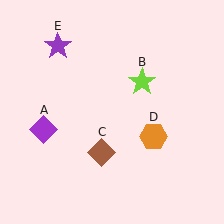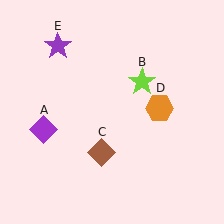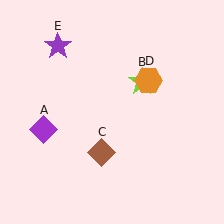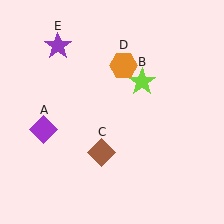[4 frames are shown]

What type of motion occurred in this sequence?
The orange hexagon (object D) rotated counterclockwise around the center of the scene.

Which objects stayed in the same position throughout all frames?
Purple diamond (object A) and lime star (object B) and brown diamond (object C) and purple star (object E) remained stationary.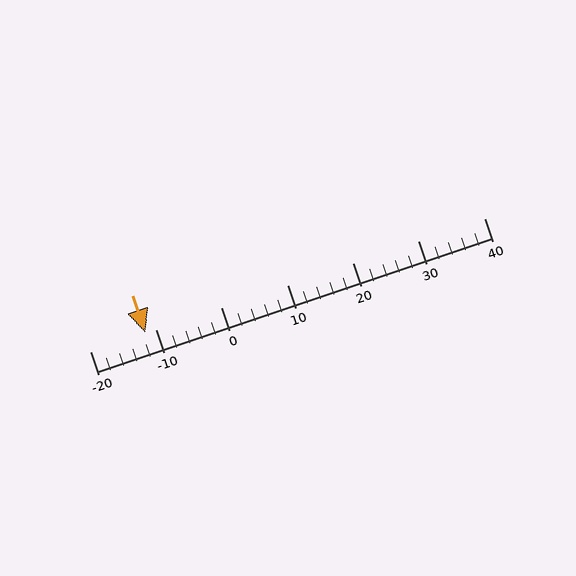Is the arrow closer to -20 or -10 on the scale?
The arrow is closer to -10.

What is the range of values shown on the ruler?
The ruler shows values from -20 to 40.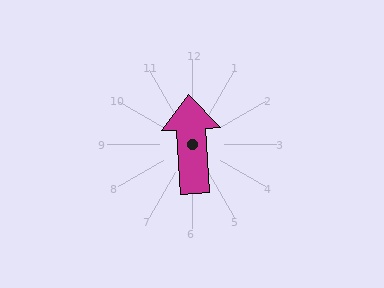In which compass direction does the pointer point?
North.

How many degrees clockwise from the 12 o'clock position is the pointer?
Approximately 357 degrees.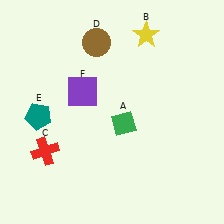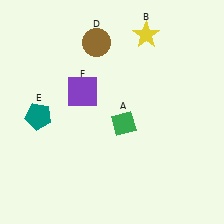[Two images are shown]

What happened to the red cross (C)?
The red cross (C) was removed in Image 2. It was in the bottom-left area of Image 1.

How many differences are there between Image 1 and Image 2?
There is 1 difference between the two images.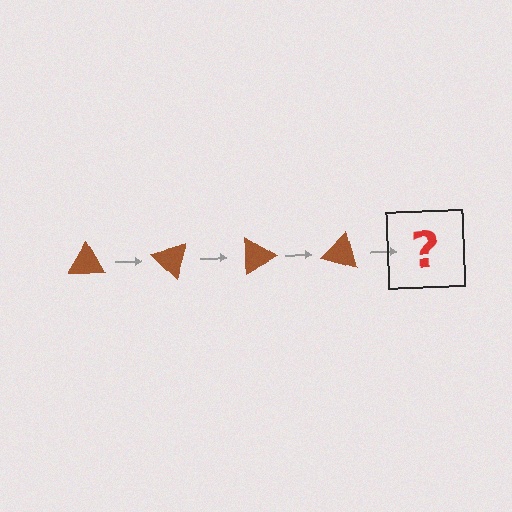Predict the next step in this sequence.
The next step is a brown triangle rotated 180 degrees.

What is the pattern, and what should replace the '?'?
The pattern is that the triangle rotates 45 degrees each step. The '?' should be a brown triangle rotated 180 degrees.